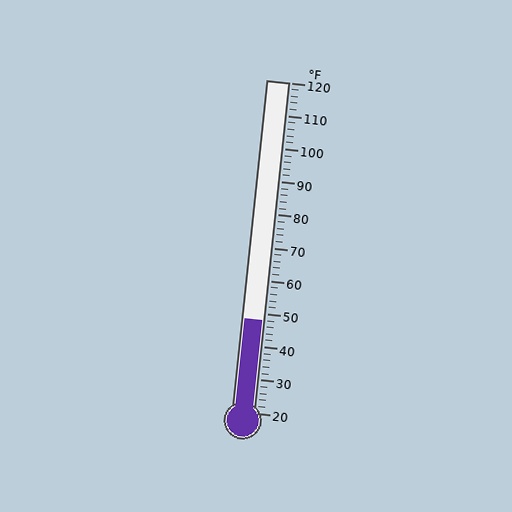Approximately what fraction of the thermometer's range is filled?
The thermometer is filled to approximately 30% of its range.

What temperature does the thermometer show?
The thermometer shows approximately 48°F.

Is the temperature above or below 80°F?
The temperature is below 80°F.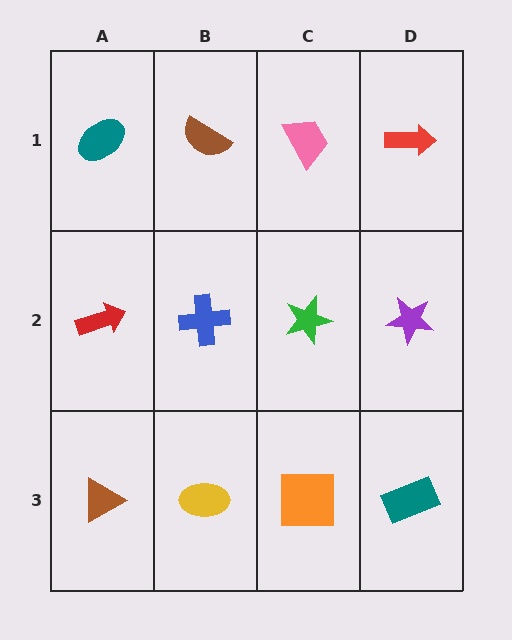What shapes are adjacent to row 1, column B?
A blue cross (row 2, column B), a teal ellipse (row 1, column A), a pink trapezoid (row 1, column C).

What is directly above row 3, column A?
A red arrow.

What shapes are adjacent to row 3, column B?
A blue cross (row 2, column B), a brown triangle (row 3, column A), an orange square (row 3, column C).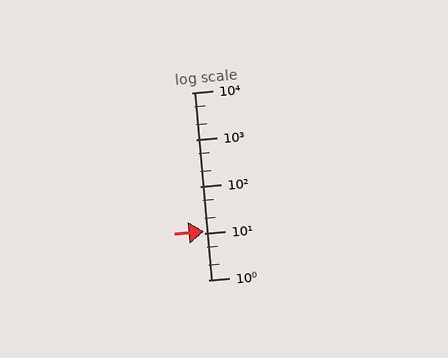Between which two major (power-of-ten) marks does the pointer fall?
The pointer is between 10 and 100.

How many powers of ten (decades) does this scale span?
The scale spans 4 decades, from 1 to 10000.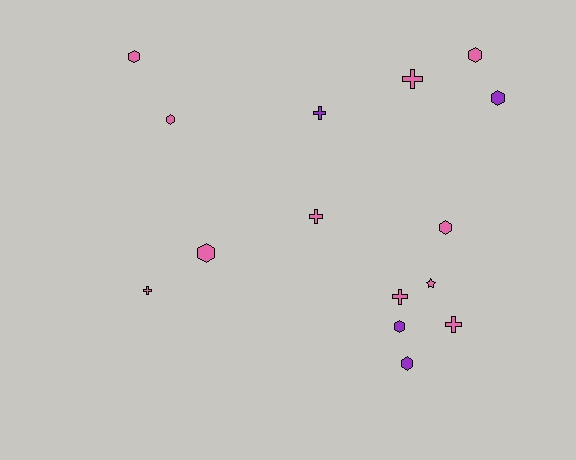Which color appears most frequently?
Pink, with 11 objects.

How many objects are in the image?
There are 15 objects.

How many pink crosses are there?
There are 5 pink crosses.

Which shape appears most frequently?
Hexagon, with 8 objects.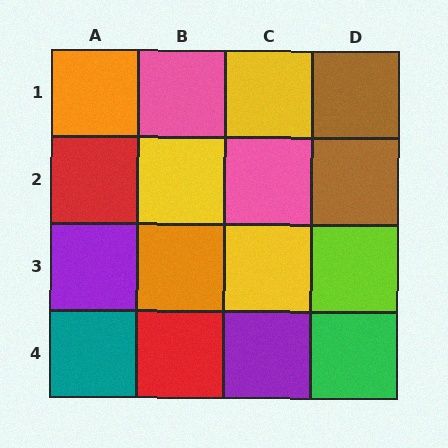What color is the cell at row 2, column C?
Pink.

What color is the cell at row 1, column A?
Orange.